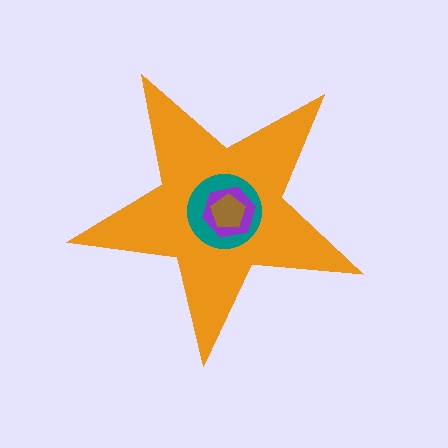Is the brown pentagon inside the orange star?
Yes.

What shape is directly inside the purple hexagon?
The brown pentagon.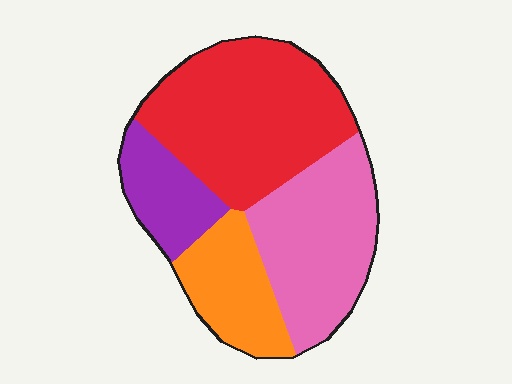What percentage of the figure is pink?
Pink takes up between a sixth and a third of the figure.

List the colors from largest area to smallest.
From largest to smallest: red, pink, orange, purple.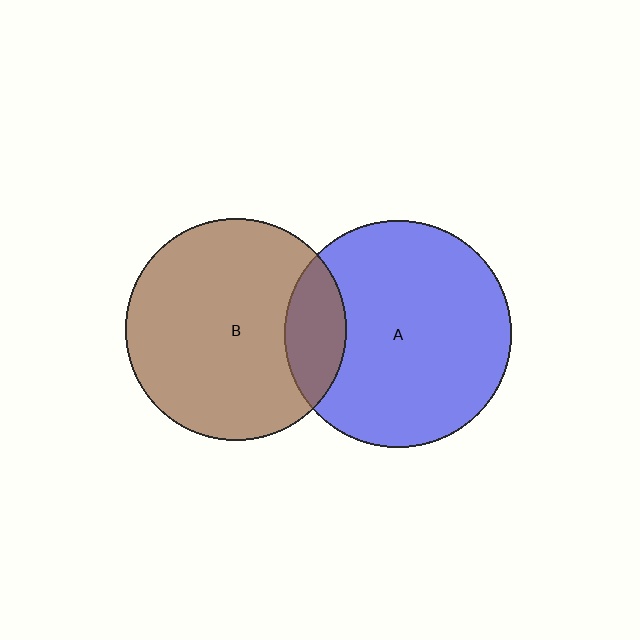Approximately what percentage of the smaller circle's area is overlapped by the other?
Approximately 15%.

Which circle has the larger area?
Circle A (blue).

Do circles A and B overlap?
Yes.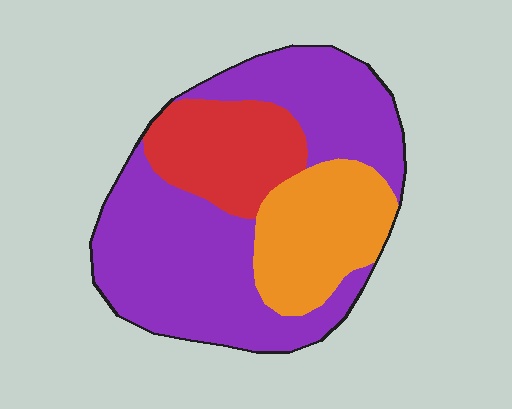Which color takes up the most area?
Purple, at roughly 60%.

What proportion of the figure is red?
Red takes up about one fifth (1/5) of the figure.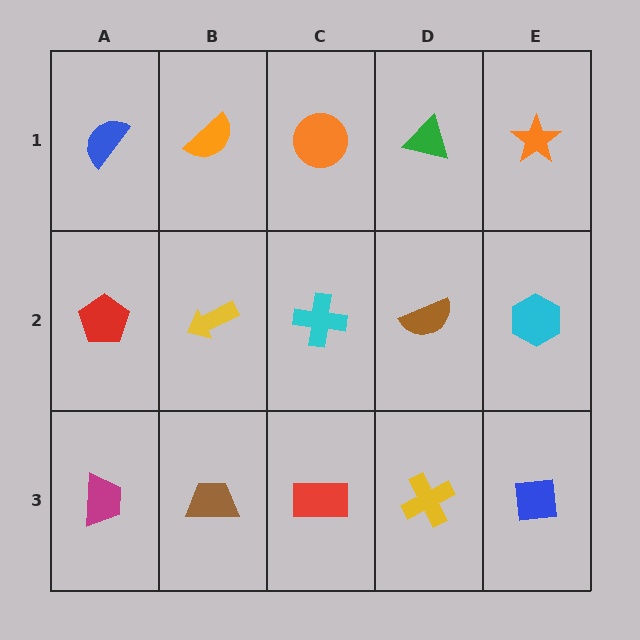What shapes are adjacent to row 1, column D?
A brown semicircle (row 2, column D), an orange circle (row 1, column C), an orange star (row 1, column E).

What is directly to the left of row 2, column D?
A cyan cross.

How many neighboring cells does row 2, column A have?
3.